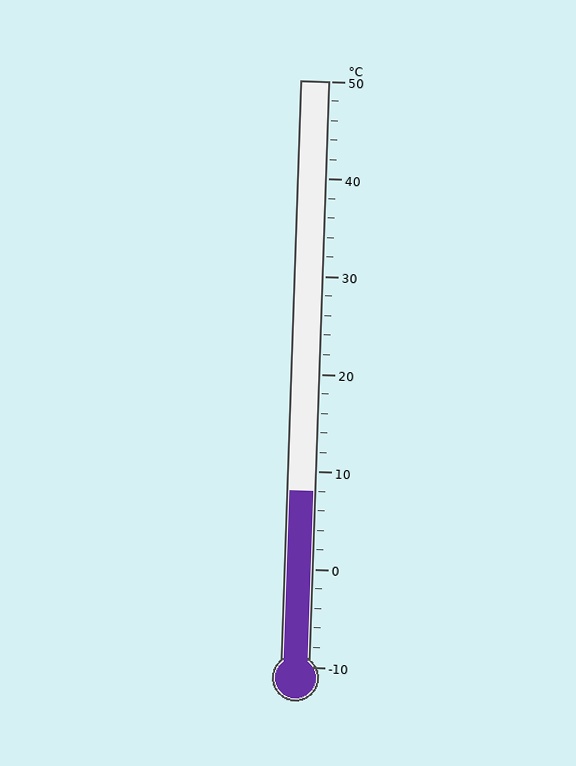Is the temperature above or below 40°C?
The temperature is below 40°C.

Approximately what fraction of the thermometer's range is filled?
The thermometer is filled to approximately 30% of its range.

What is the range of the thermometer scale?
The thermometer scale ranges from -10°C to 50°C.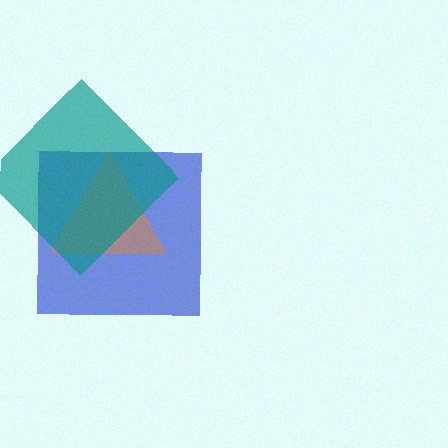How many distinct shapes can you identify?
There are 3 distinct shapes: a blue square, an orange triangle, a teal diamond.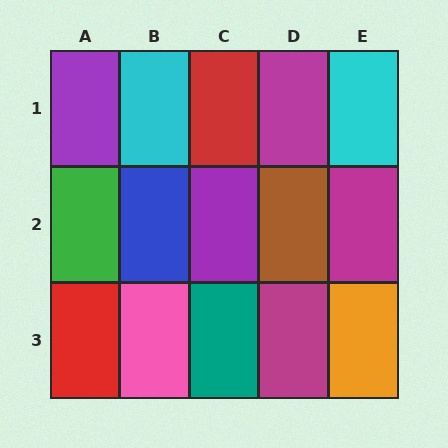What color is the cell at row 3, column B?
Pink.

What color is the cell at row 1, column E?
Cyan.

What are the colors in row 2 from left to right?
Green, blue, purple, brown, magenta.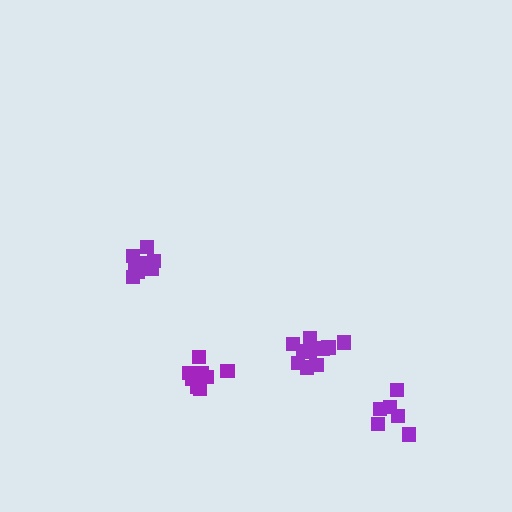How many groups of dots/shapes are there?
There are 4 groups.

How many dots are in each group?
Group 1: 12 dots, Group 2: 10 dots, Group 3: 6 dots, Group 4: 8 dots (36 total).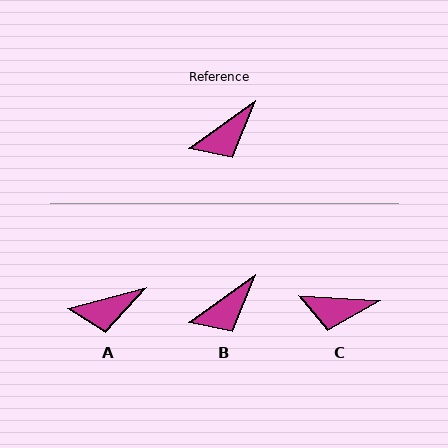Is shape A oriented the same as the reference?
No, it is off by about 21 degrees.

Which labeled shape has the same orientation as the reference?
B.